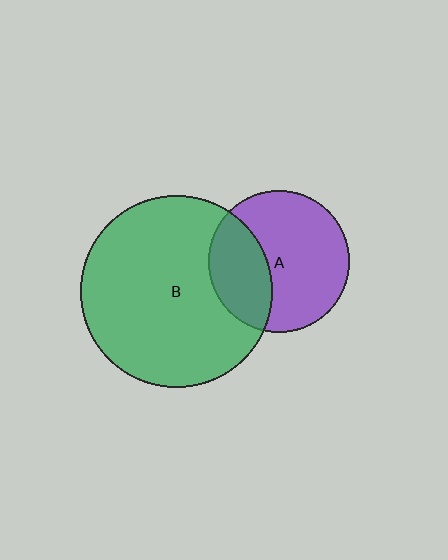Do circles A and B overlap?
Yes.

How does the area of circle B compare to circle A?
Approximately 1.8 times.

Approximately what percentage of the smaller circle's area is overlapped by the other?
Approximately 35%.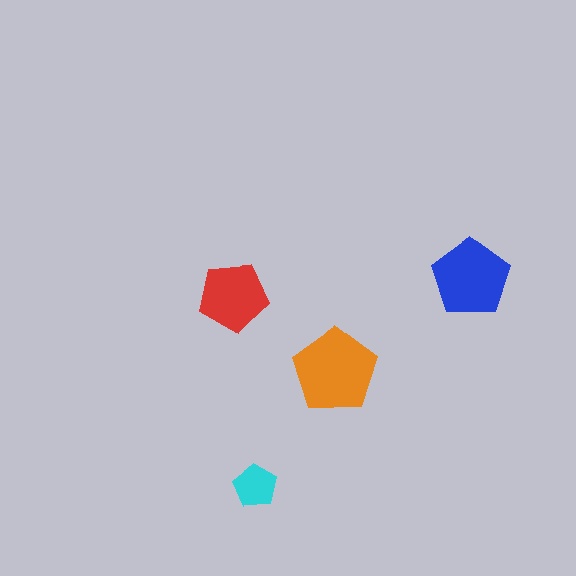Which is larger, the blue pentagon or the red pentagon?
The blue one.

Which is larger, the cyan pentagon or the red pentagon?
The red one.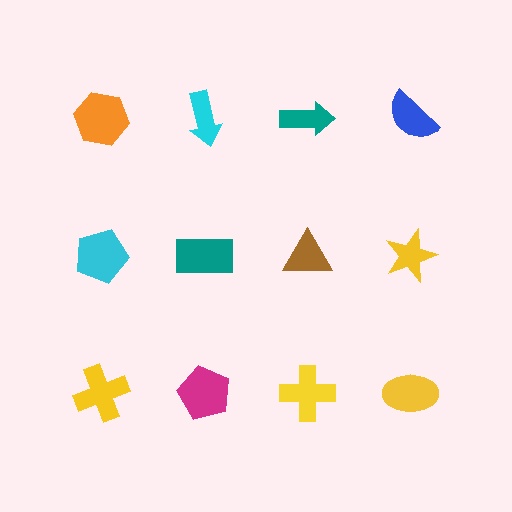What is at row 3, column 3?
A yellow cross.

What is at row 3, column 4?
A yellow ellipse.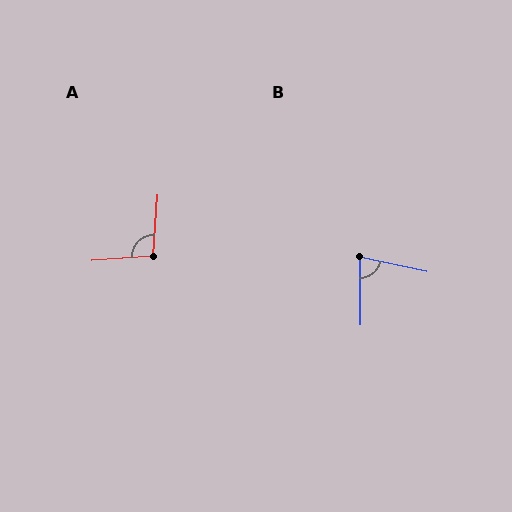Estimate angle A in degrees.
Approximately 99 degrees.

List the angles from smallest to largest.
B (78°), A (99°).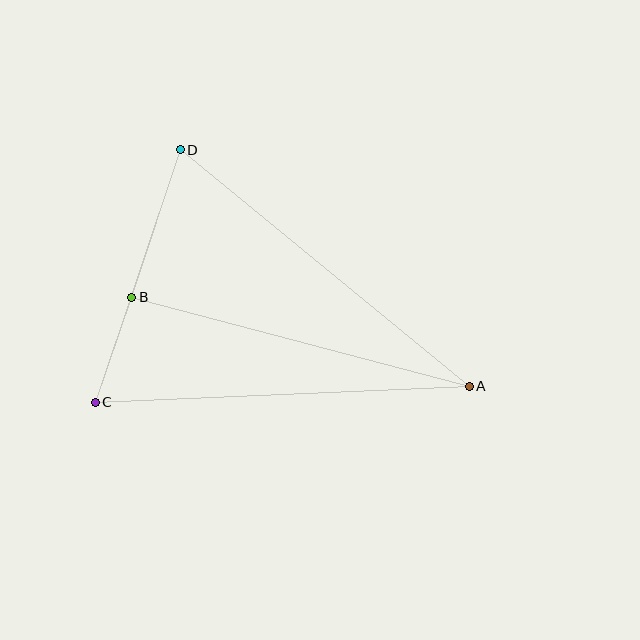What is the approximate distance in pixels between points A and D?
The distance between A and D is approximately 374 pixels.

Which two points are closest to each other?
Points B and C are closest to each other.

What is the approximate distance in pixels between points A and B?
The distance between A and B is approximately 349 pixels.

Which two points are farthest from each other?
Points A and C are farthest from each other.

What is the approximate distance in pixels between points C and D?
The distance between C and D is approximately 266 pixels.